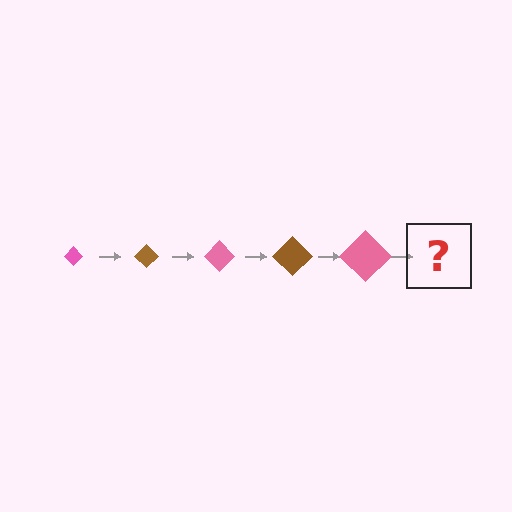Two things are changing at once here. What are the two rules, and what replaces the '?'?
The two rules are that the diamond grows larger each step and the color cycles through pink and brown. The '?' should be a brown diamond, larger than the previous one.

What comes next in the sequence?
The next element should be a brown diamond, larger than the previous one.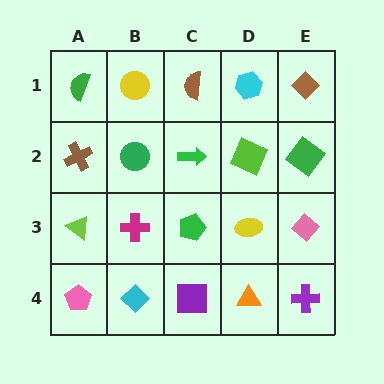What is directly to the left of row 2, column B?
A brown cross.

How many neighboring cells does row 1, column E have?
2.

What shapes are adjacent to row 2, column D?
A cyan hexagon (row 1, column D), a yellow ellipse (row 3, column D), a green arrow (row 2, column C), a green diamond (row 2, column E).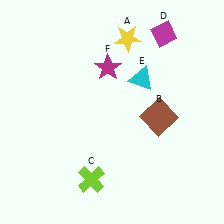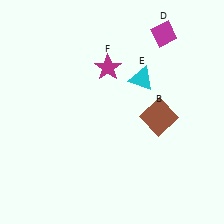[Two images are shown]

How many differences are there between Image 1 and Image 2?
There are 2 differences between the two images.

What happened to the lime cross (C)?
The lime cross (C) was removed in Image 2. It was in the bottom-left area of Image 1.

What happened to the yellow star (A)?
The yellow star (A) was removed in Image 2. It was in the top-right area of Image 1.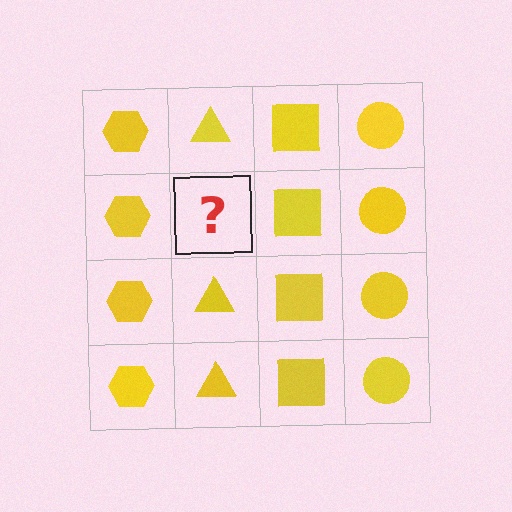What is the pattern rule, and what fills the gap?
The rule is that each column has a consistent shape. The gap should be filled with a yellow triangle.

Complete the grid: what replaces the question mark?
The question mark should be replaced with a yellow triangle.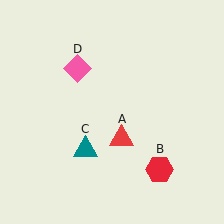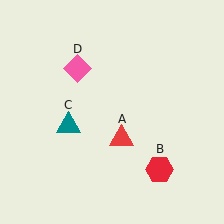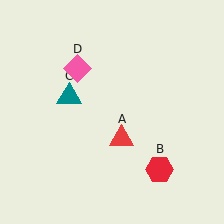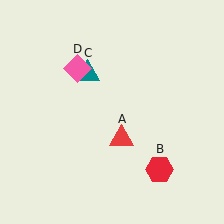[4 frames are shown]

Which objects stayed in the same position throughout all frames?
Red triangle (object A) and red hexagon (object B) and pink diamond (object D) remained stationary.